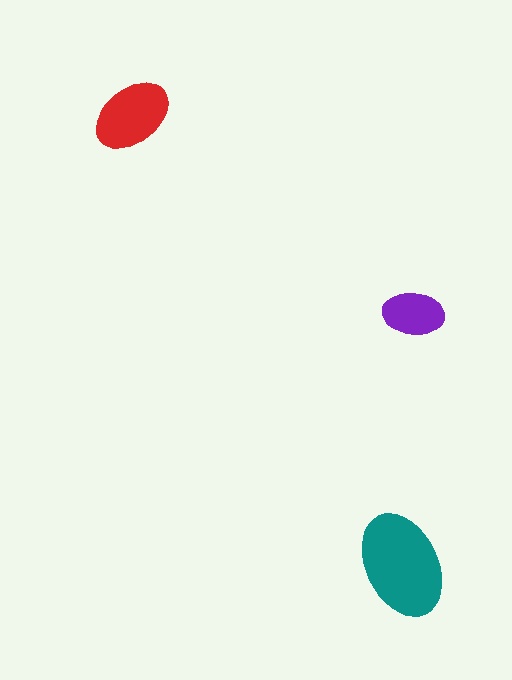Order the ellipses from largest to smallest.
the teal one, the red one, the purple one.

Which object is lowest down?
The teal ellipse is bottommost.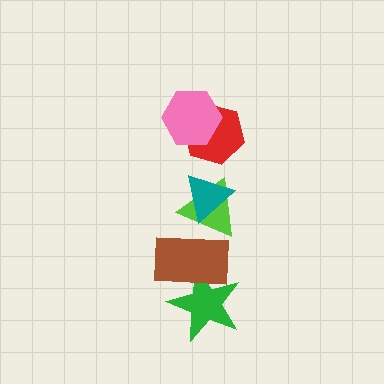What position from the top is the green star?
The green star is 6th from the top.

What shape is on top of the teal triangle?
The red hexagon is on top of the teal triangle.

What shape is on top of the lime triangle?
The teal triangle is on top of the lime triangle.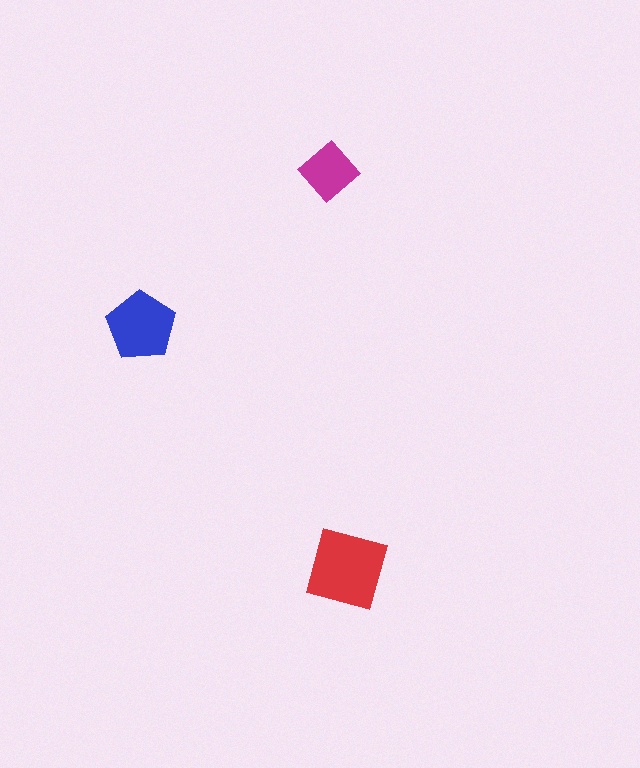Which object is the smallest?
The magenta diamond.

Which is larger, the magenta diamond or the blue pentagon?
The blue pentagon.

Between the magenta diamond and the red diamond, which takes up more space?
The red diamond.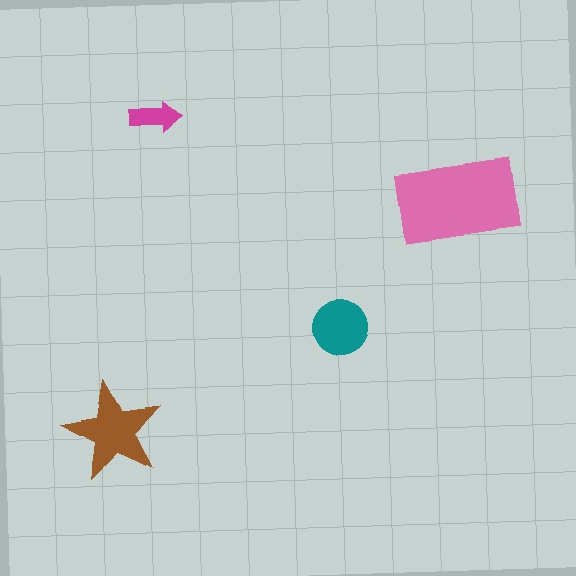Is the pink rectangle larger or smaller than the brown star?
Larger.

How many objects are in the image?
There are 4 objects in the image.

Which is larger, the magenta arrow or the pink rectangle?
The pink rectangle.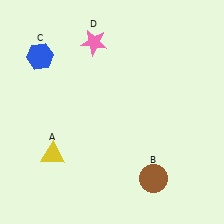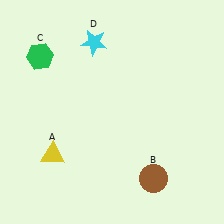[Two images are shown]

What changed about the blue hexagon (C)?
In Image 1, C is blue. In Image 2, it changed to green.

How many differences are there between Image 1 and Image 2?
There are 2 differences between the two images.